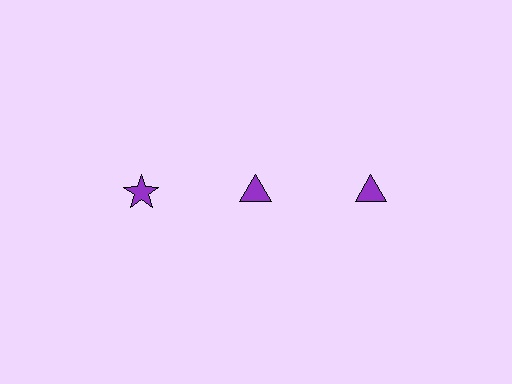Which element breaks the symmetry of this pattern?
The purple star in the top row, leftmost column breaks the symmetry. All other shapes are purple triangles.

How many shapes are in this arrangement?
There are 3 shapes arranged in a grid pattern.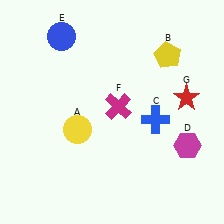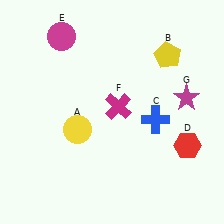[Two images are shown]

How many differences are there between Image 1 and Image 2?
There are 3 differences between the two images.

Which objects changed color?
D changed from magenta to red. E changed from blue to magenta. G changed from red to magenta.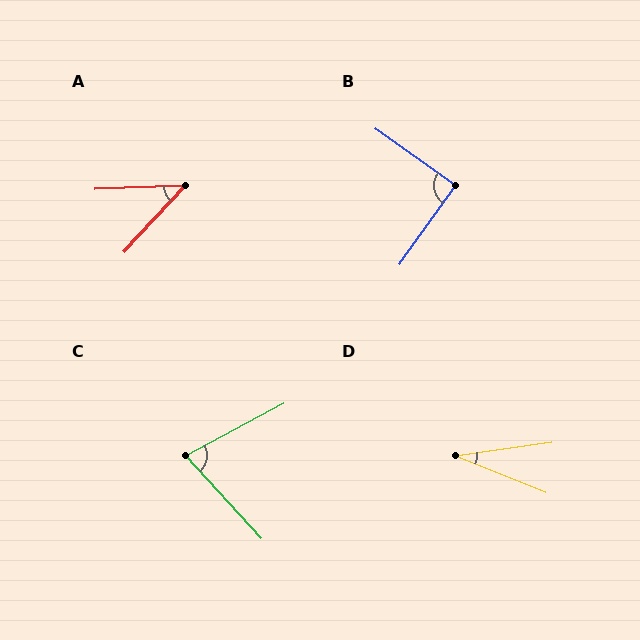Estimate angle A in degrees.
Approximately 46 degrees.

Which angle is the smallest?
D, at approximately 30 degrees.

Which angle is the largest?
B, at approximately 91 degrees.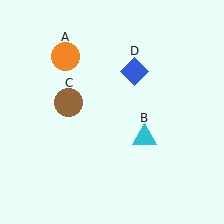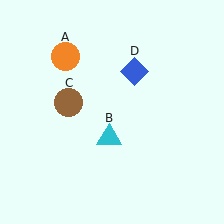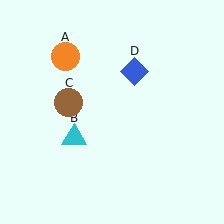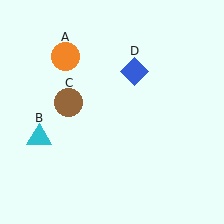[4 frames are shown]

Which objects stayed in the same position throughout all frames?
Orange circle (object A) and brown circle (object C) and blue diamond (object D) remained stationary.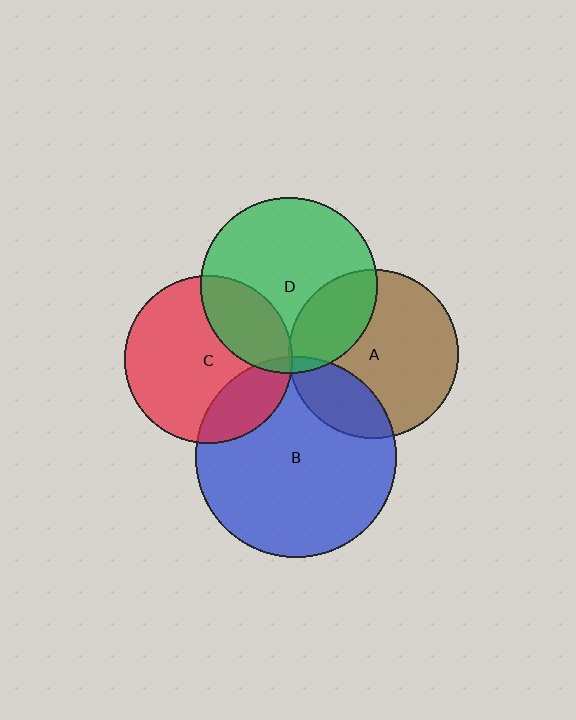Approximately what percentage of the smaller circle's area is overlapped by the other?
Approximately 5%.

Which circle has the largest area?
Circle B (blue).